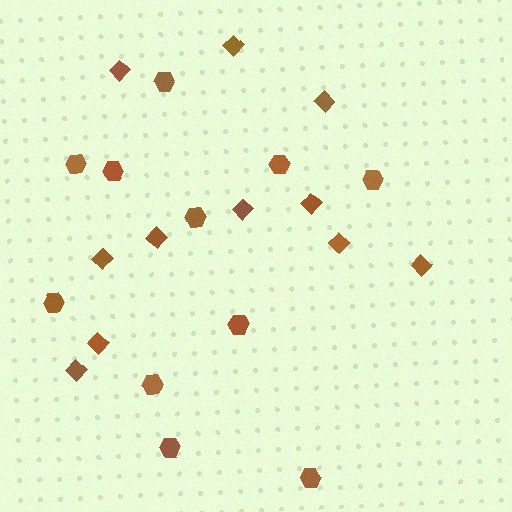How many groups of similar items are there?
There are 2 groups: one group of diamonds (11) and one group of hexagons (11).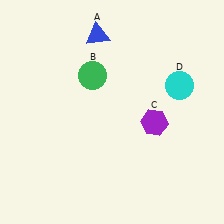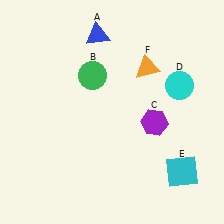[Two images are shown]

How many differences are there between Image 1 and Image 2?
There are 2 differences between the two images.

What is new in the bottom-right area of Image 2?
A cyan square (E) was added in the bottom-right area of Image 2.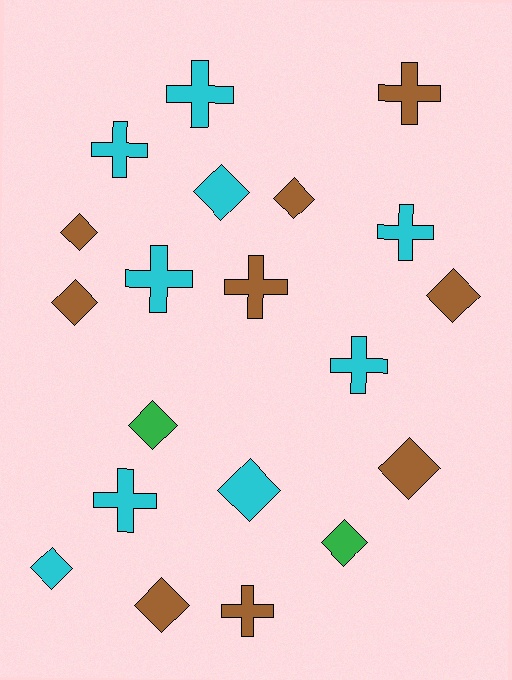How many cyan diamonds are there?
There are 3 cyan diamonds.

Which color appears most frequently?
Brown, with 9 objects.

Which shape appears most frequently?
Diamond, with 11 objects.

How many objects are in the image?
There are 20 objects.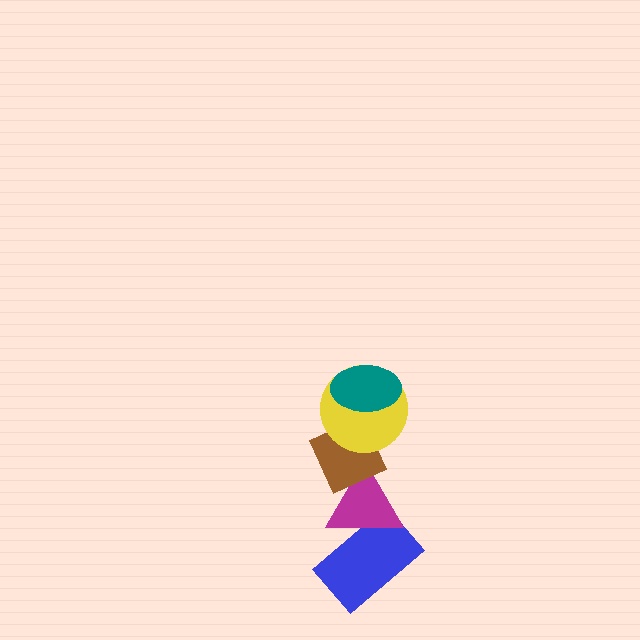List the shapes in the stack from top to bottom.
From top to bottom: the teal ellipse, the yellow circle, the brown diamond, the magenta triangle, the blue rectangle.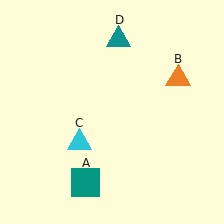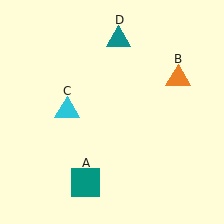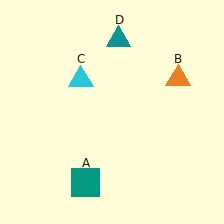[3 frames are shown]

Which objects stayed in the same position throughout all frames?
Teal square (object A) and orange triangle (object B) and teal triangle (object D) remained stationary.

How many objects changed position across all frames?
1 object changed position: cyan triangle (object C).